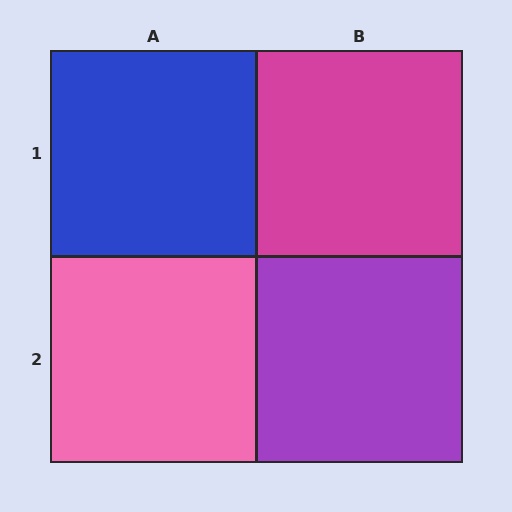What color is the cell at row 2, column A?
Pink.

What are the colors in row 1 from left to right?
Blue, magenta.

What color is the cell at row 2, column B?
Purple.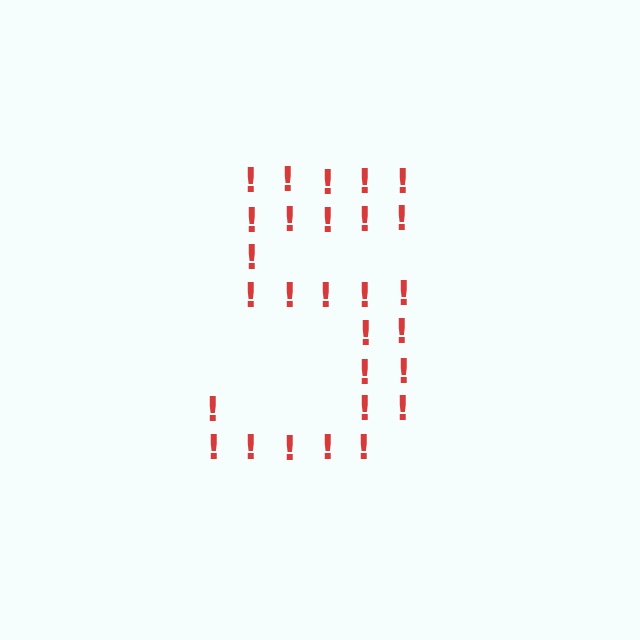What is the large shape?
The large shape is the digit 5.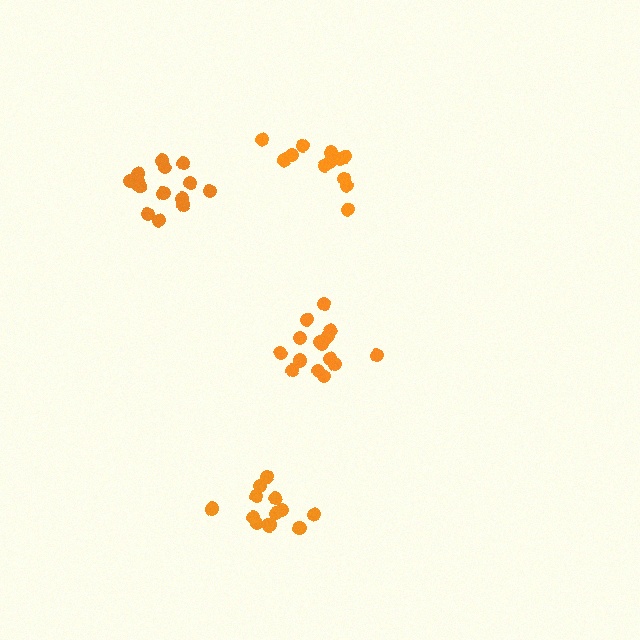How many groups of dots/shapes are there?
There are 4 groups.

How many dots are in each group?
Group 1: 12 dots, Group 2: 12 dots, Group 3: 15 dots, Group 4: 15 dots (54 total).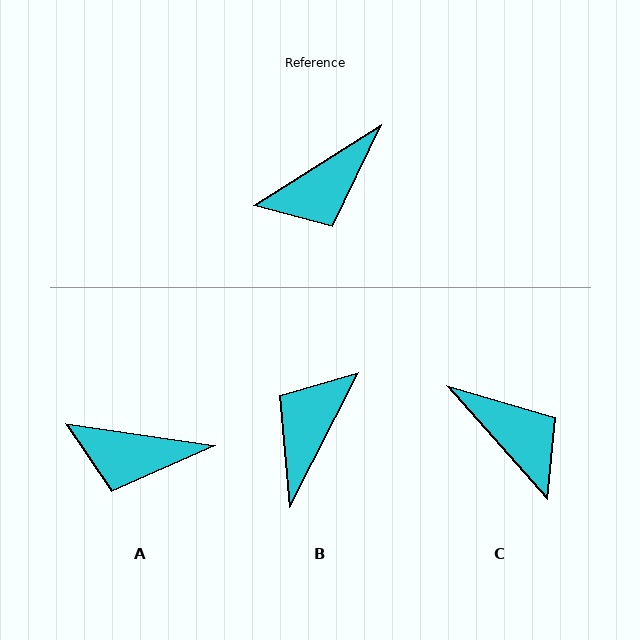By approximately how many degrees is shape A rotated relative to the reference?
Approximately 41 degrees clockwise.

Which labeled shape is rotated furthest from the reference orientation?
B, about 149 degrees away.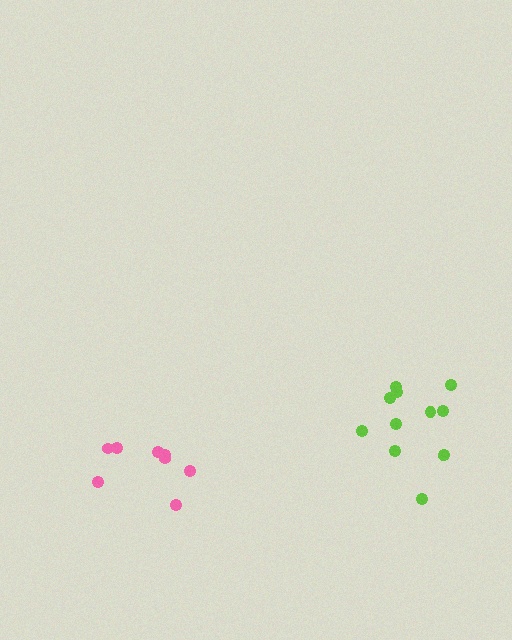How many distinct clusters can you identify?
There are 2 distinct clusters.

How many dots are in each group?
Group 1: 8 dots, Group 2: 12 dots (20 total).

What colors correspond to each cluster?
The clusters are colored: pink, lime.